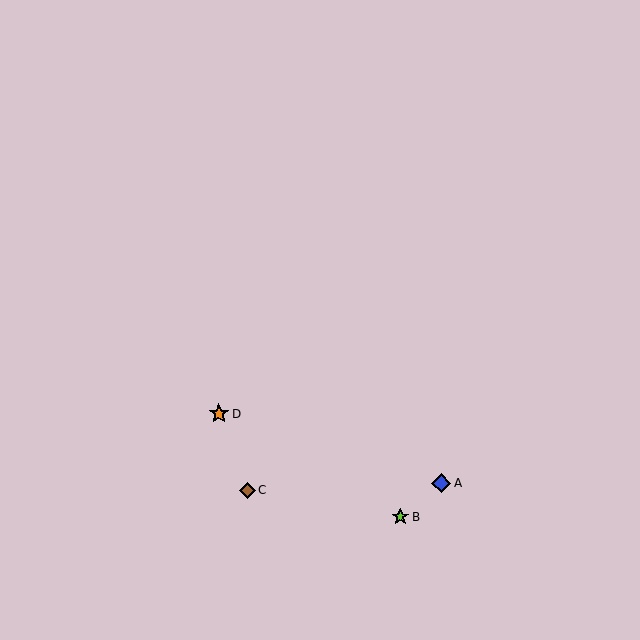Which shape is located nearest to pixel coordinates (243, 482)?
The brown diamond (labeled C) at (248, 490) is nearest to that location.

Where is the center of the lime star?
The center of the lime star is at (400, 517).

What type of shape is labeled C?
Shape C is a brown diamond.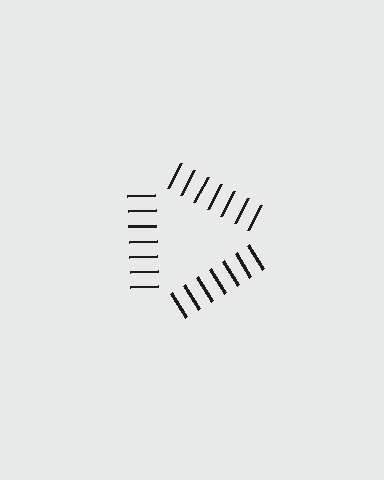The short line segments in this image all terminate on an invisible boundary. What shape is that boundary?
An illusory triangle — the line segments terminate on its edges but no continuous stroke is drawn.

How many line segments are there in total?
21 — 7 along each of the 3 edges.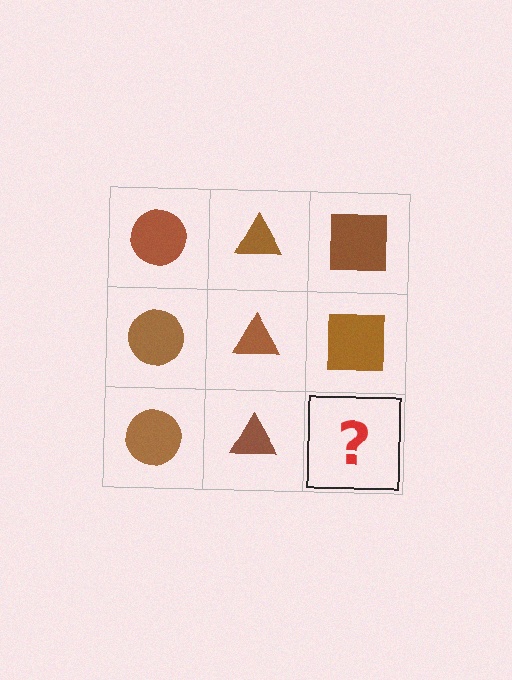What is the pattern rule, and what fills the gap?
The rule is that each column has a consistent shape. The gap should be filled with a brown square.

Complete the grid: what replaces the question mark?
The question mark should be replaced with a brown square.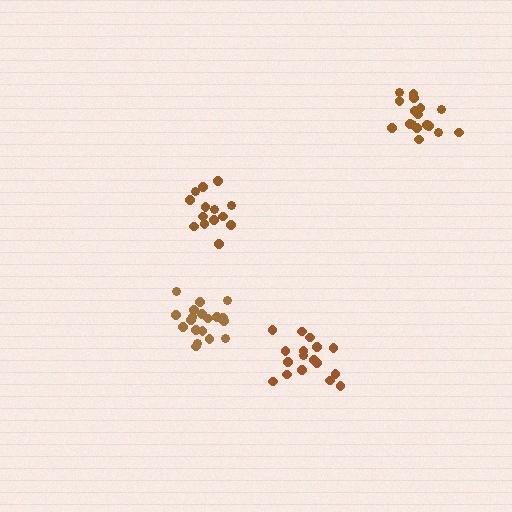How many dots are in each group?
Group 1: 19 dots, Group 2: 14 dots, Group 3: 17 dots, Group 4: 17 dots (67 total).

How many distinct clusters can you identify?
There are 4 distinct clusters.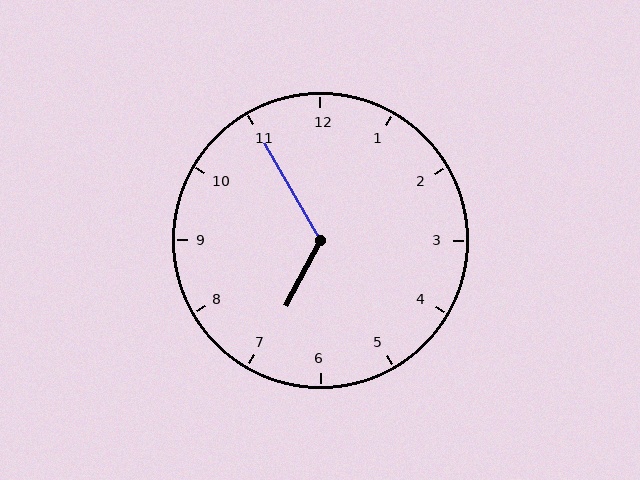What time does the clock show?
6:55.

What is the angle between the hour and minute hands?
Approximately 122 degrees.